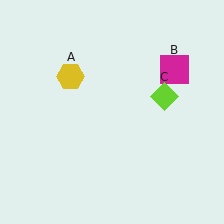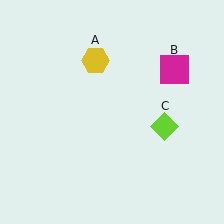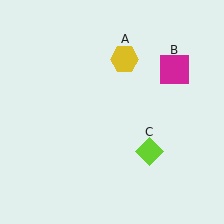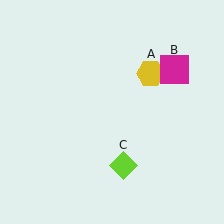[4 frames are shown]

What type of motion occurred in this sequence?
The yellow hexagon (object A), lime diamond (object C) rotated clockwise around the center of the scene.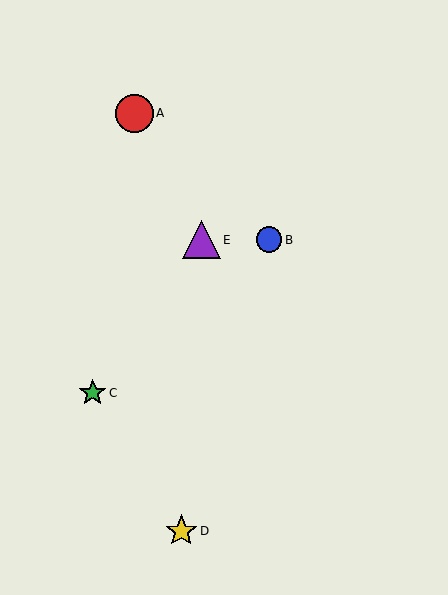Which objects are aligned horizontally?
Objects B, E are aligned horizontally.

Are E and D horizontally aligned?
No, E is at y≈240 and D is at y≈531.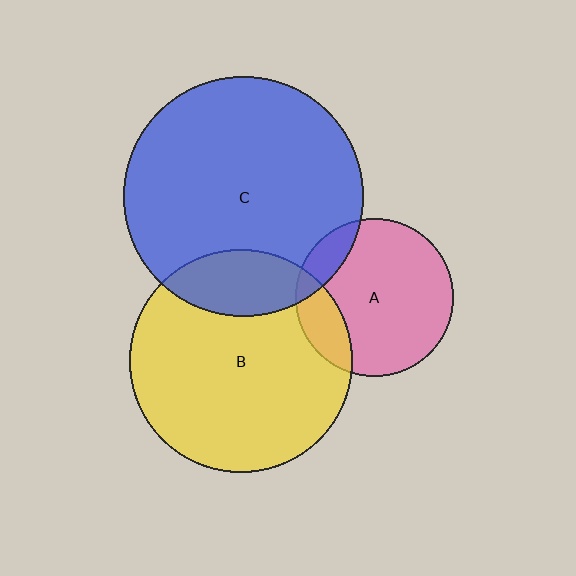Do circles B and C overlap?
Yes.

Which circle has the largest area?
Circle C (blue).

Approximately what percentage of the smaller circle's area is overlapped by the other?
Approximately 20%.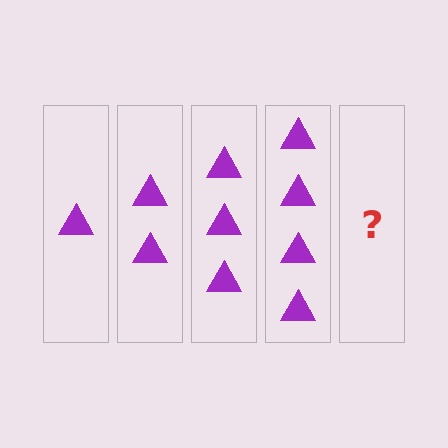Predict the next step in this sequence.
The next step is 5 triangles.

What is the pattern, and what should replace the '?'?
The pattern is that each step adds one more triangle. The '?' should be 5 triangles.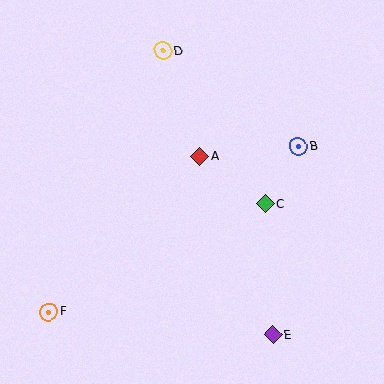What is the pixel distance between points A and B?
The distance between A and B is 100 pixels.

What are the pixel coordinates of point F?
Point F is at (49, 312).